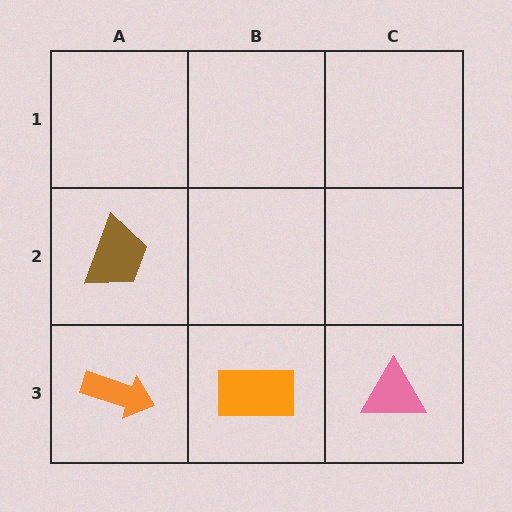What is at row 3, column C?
A pink triangle.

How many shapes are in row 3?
3 shapes.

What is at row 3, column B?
An orange rectangle.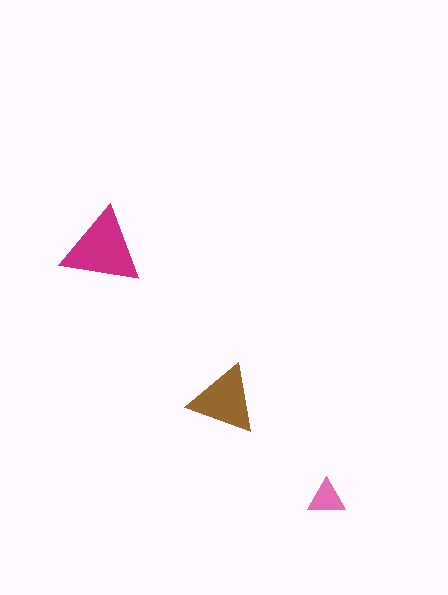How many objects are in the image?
There are 3 objects in the image.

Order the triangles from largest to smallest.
the magenta one, the brown one, the pink one.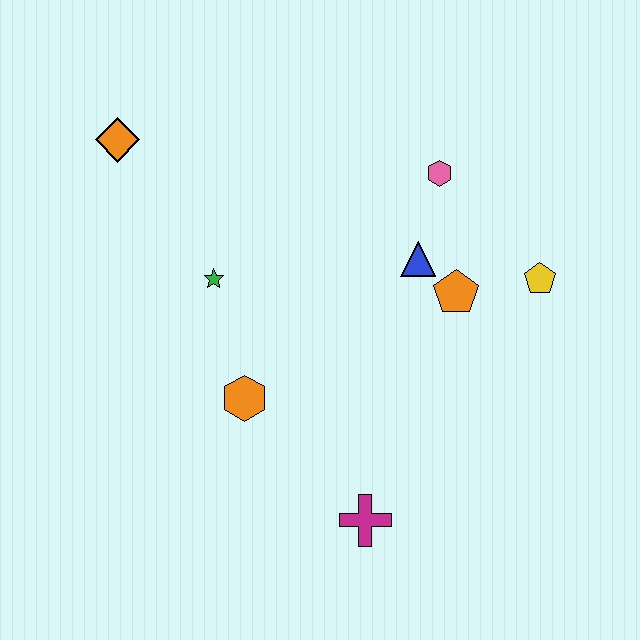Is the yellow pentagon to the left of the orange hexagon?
No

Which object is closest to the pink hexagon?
The blue triangle is closest to the pink hexagon.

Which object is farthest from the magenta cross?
The orange diamond is farthest from the magenta cross.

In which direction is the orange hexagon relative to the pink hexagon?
The orange hexagon is below the pink hexagon.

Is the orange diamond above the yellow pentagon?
Yes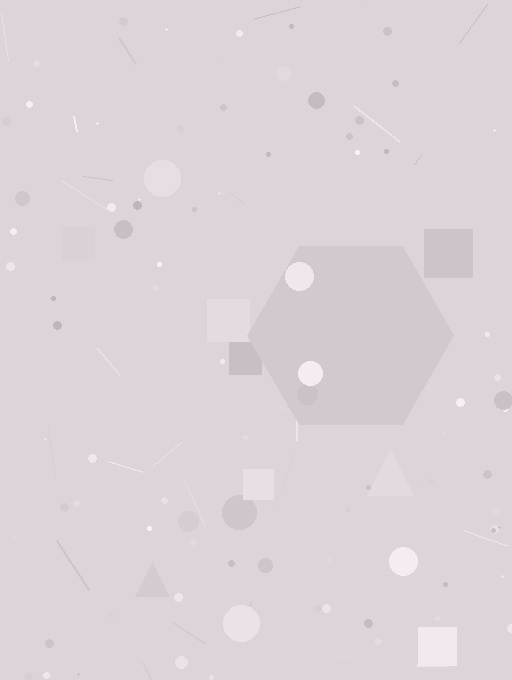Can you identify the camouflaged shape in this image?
The camouflaged shape is a hexagon.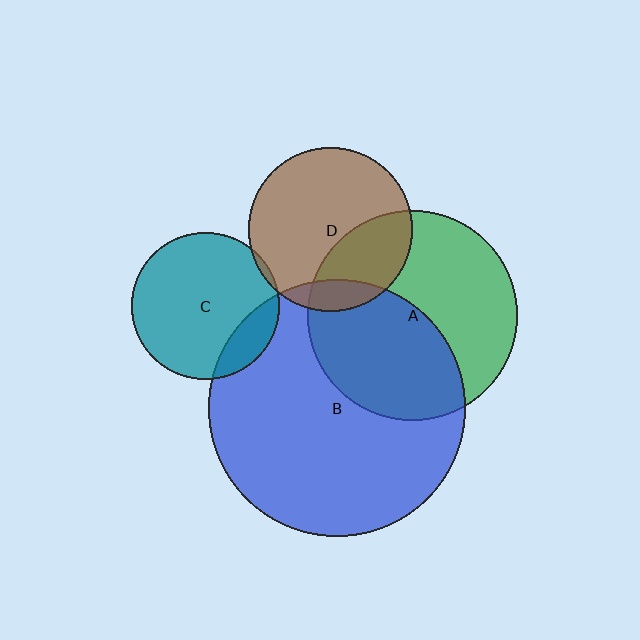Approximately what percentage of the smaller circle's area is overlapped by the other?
Approximately 45%.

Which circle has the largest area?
Circle B (blue).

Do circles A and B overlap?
Yes.